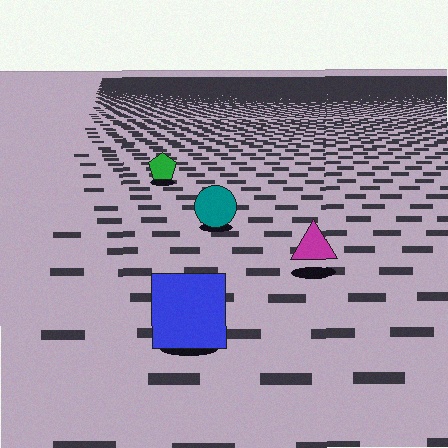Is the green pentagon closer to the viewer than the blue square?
No. The blue square is closer — you can tell from the texture gradient: the ground texture is coarser near it.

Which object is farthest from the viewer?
The green pentagon is farthest from the viewer. It appears smaller and the ground texture around it is denser.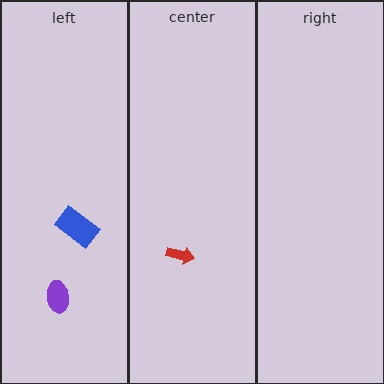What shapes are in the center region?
The red arrow.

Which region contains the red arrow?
The center region.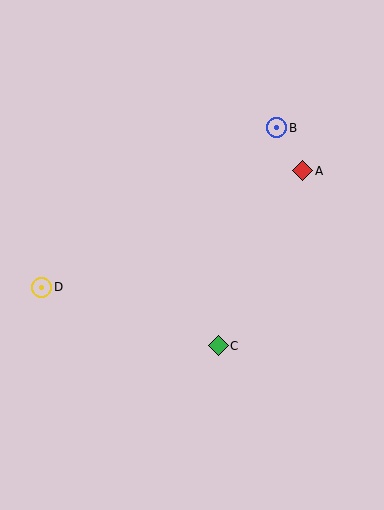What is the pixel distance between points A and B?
The distance between A and B is 50 pixels.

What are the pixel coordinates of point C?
Point C is at (218, 346).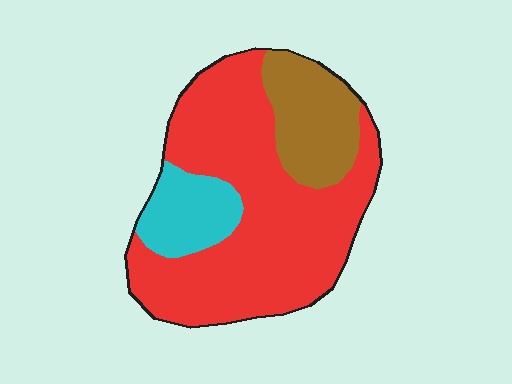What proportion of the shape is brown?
Brown covers roughly 20% of the shape.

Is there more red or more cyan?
Red.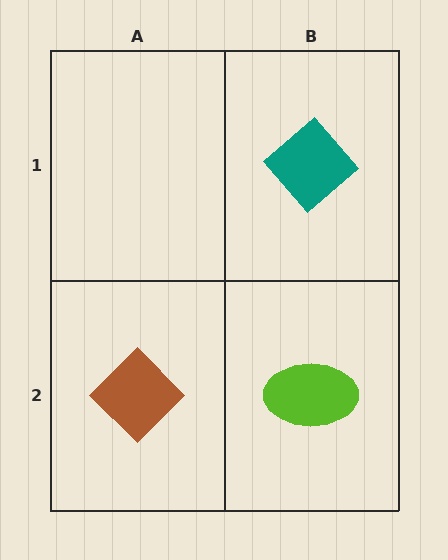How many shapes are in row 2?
2 shapes.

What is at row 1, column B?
A teal diamond.